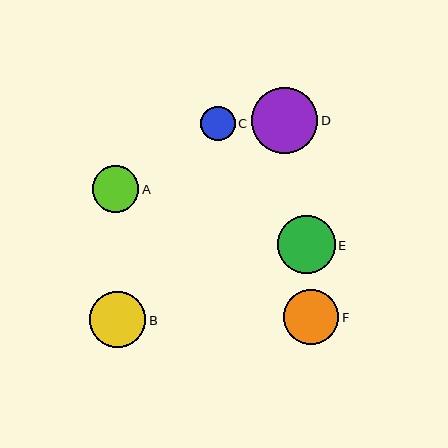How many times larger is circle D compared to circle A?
Circle D is approximately 1.4 times the size of circle A.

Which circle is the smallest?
Circle C is the smallest with a size of approximately 34 pixels.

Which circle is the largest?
Circle D is the largest with a size of approximately 66 pixels.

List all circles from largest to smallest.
From largest to smallest: D, E, B, F, A, C.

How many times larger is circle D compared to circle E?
Circle D is approximately 1.1 times the size of circle E.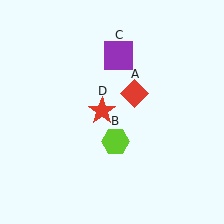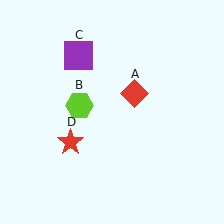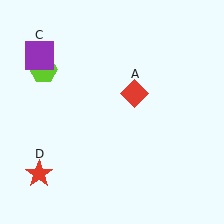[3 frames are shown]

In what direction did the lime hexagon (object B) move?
The lime hexagon (object B) moved up and to the left.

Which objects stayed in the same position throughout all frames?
Red diamond (object A) remained stationary.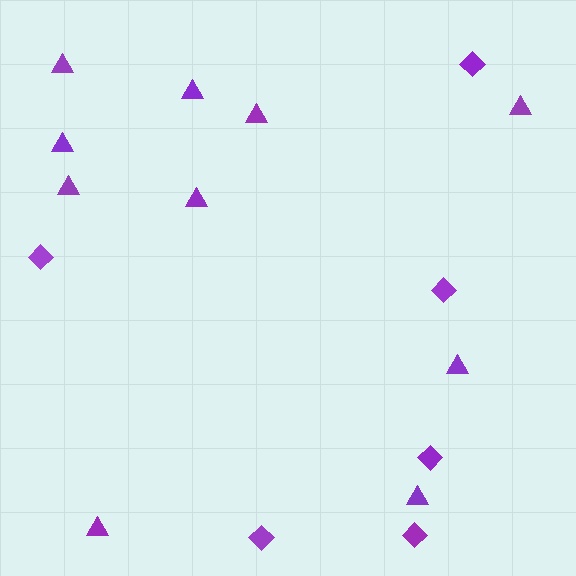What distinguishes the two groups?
There are 2 groups: one group of triangles (10) and one group of diamonds (6).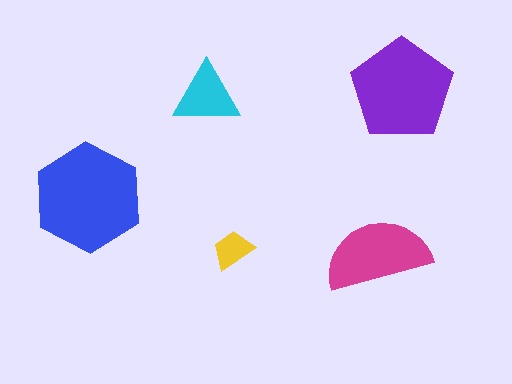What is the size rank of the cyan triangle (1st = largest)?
4th.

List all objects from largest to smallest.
The blue hexagon, the purple pentagon, the magenta semicircle, the cyan triangle, the yellow trapezoid.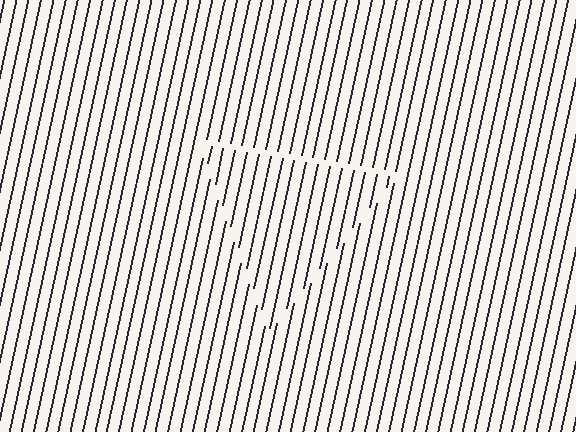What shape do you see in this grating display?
An illusory triangle. The interior of the shape contains the same grating, shifted by half a period — the contour is defined by the phase discontinuity where line-ends from the inner and outer gratings abut.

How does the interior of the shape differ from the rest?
The interior of the shape contains the same grating, shifted by half a period — the contour is defined by the phase discontinuity where line-ends from the inner and outer gratings abut.